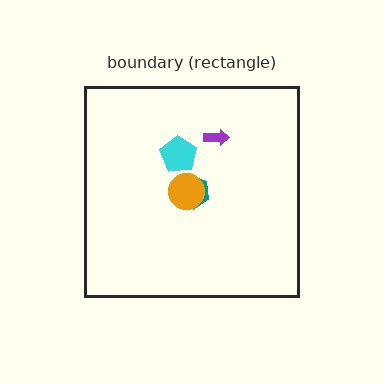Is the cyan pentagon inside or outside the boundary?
Inside.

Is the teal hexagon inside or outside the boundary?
Inside.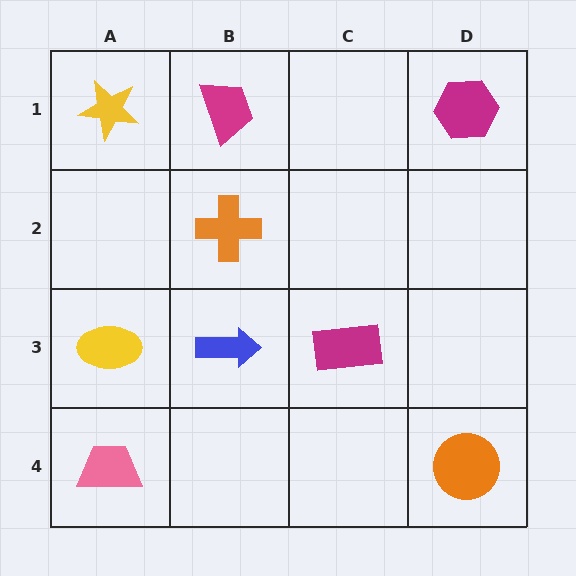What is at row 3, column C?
A magenta rectangle.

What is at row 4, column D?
An orange circle.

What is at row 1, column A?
A yellow star.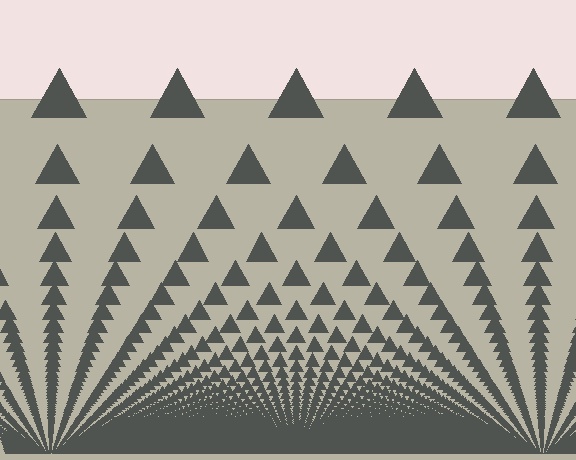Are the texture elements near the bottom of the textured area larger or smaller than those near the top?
Smaller. The gradient is inverted — elements near the bottom are smaller and denser.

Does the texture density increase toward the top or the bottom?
Density increases toward the bottom.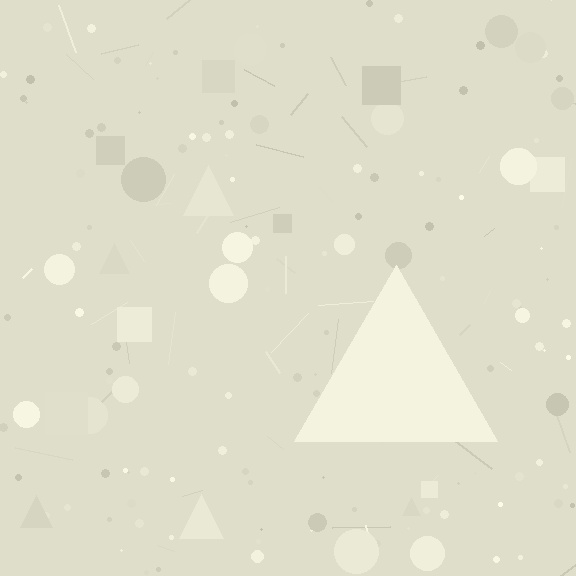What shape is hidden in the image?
A triangle is hidden in the image.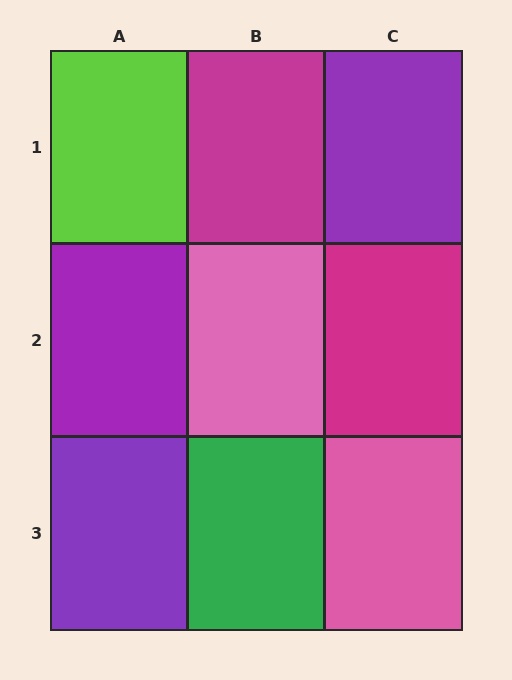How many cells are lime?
1 cell is lime.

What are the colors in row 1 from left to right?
Lime, magenta, purple.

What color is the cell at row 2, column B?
Pink.